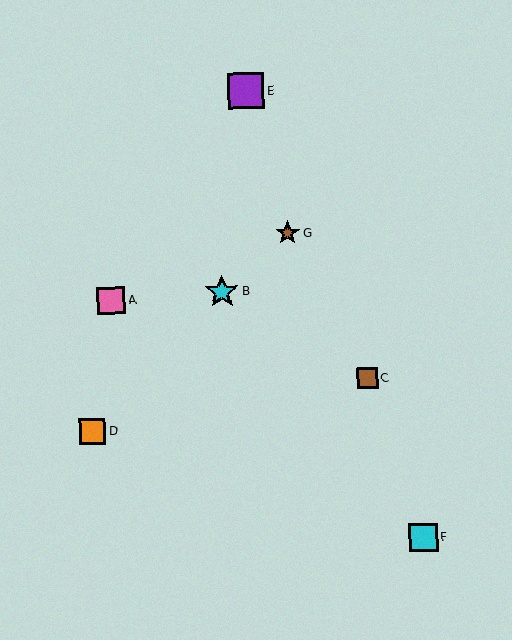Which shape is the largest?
The purple square (labeled E) is the largest.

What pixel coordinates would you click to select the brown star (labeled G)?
Click at (288, 233) to select the brown star G.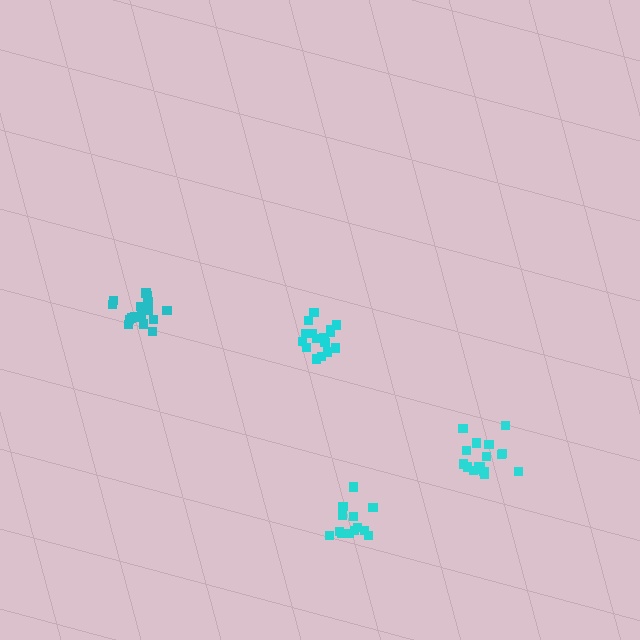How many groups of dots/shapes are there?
There are 4 groups.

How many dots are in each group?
Group 1: 16 dots, Group 2: 17 dots, Group 3: 13 dots, Group 4: 16 dots (62 total).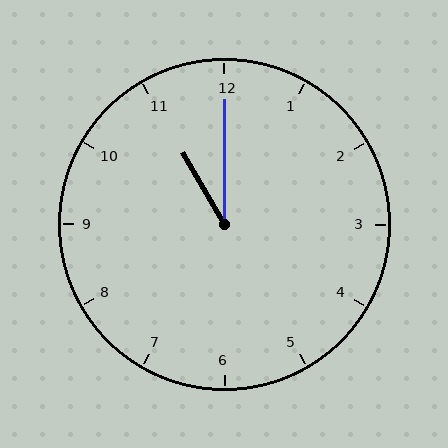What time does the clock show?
11:00.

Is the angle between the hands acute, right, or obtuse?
It is acute.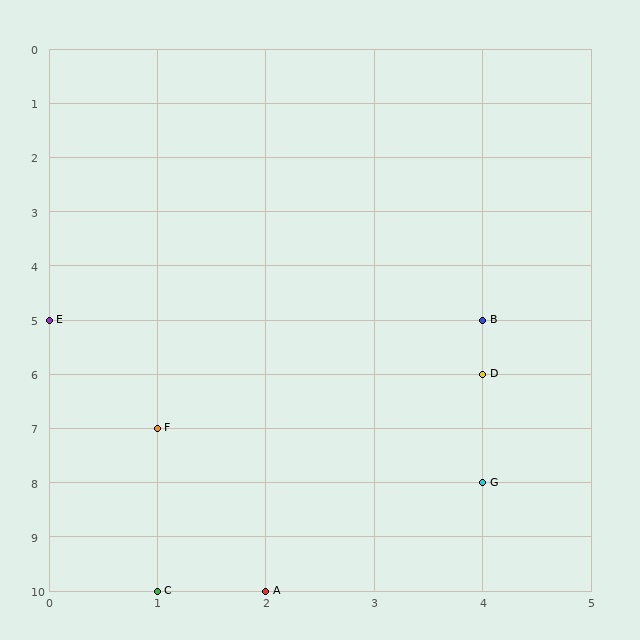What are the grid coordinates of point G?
Point G is at grid coordinates (4, 8).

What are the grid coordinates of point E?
Point E is at grid coordinates (0, 5).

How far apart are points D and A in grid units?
Points D and A are 2 columns and 4 rows apart (about 4.5 grid units diagonally).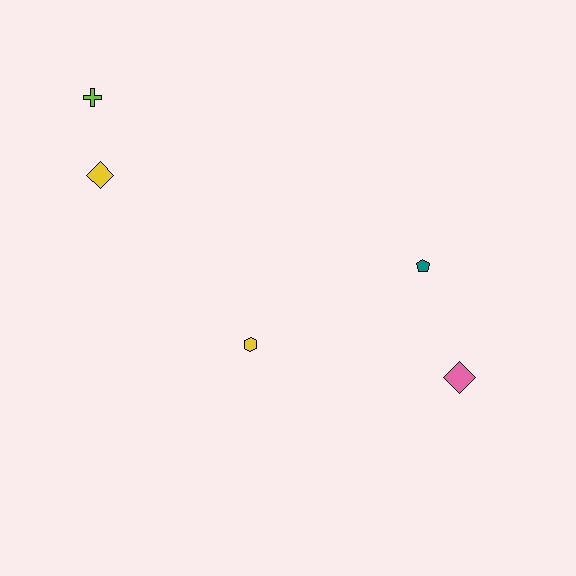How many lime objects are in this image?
There is 1 lime object.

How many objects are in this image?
There are 5 objects.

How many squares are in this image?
There are no squares.